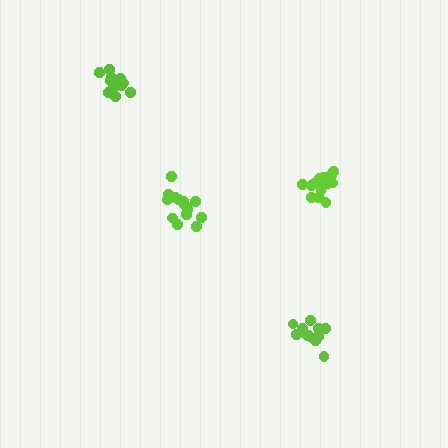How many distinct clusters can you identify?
There are 4 distinct clusters.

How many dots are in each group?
Group 1: 17 dots, Group 2: 15 dots, Group 3: 15 dots, Group 4: 15 dots (62 total).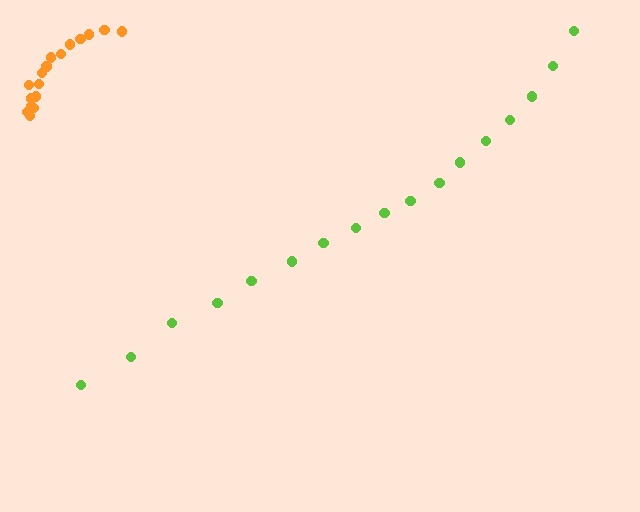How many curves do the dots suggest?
There are 2 distinct paths.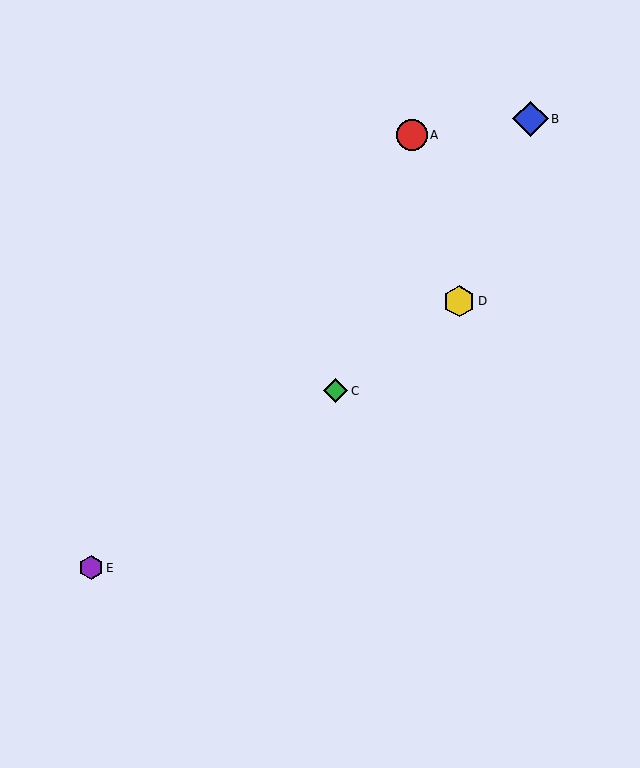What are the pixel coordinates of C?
Object C is at (336, 391).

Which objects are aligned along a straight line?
Objects C, D, E are aligned along a straight line.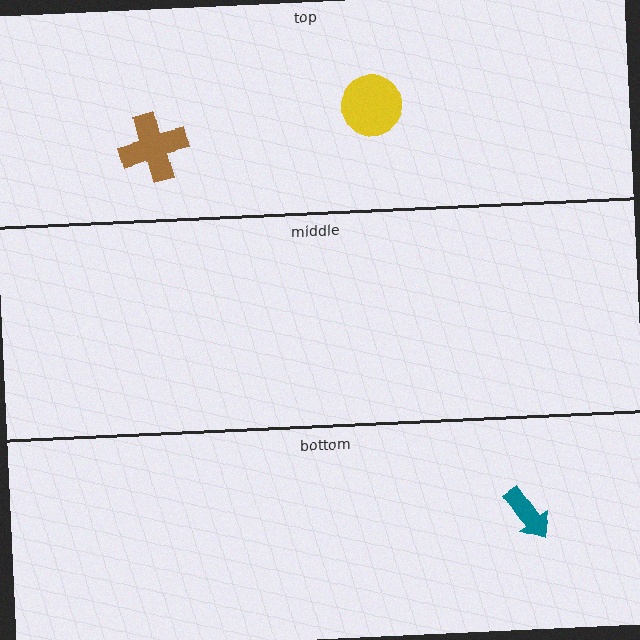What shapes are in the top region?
The yellow circle, the brown cross.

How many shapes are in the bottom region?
1.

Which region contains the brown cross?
The top region.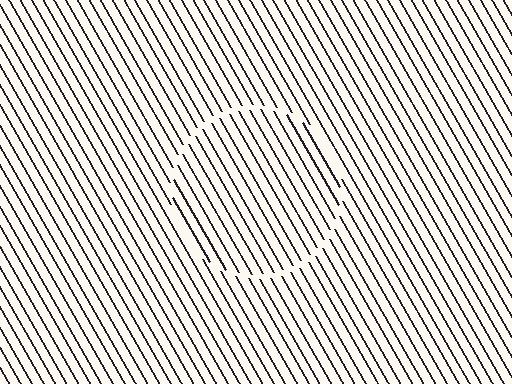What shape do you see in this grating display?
An illusory circle. The interior of the shape contains the same grating, shifted by half a period — the contour is defined by the phase discontinuity where line-ends from the inner and outer gratings abut.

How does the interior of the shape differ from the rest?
The interior of the shape contains the same grating, shifted by half a period — the contour is defined by the phase discontinuity where line-ends from the inner and outer gratings abut.